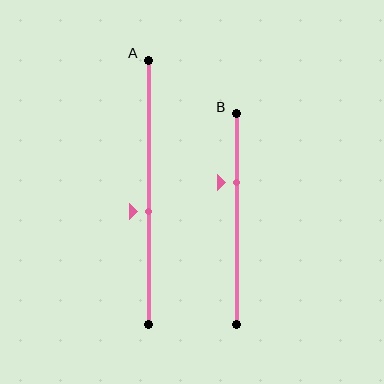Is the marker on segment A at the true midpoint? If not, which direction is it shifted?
No, the marker on segment A is shifted downward by about 7% of the segment length.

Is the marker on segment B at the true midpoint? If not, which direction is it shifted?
No, the marker on segment B is shifted upward by about 17% of the segment length.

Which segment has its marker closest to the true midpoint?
Segment A has its marker closest to the true midpoint.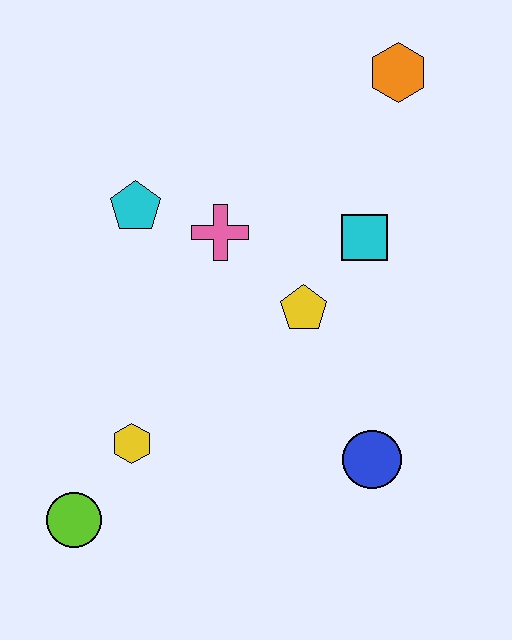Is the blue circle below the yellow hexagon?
Yes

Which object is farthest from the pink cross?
The lime circle is farthest from the pink cross.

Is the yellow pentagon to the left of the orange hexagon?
Yes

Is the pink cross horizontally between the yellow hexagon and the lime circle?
No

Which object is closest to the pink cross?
The cyan pentagon is closest to the pink cross.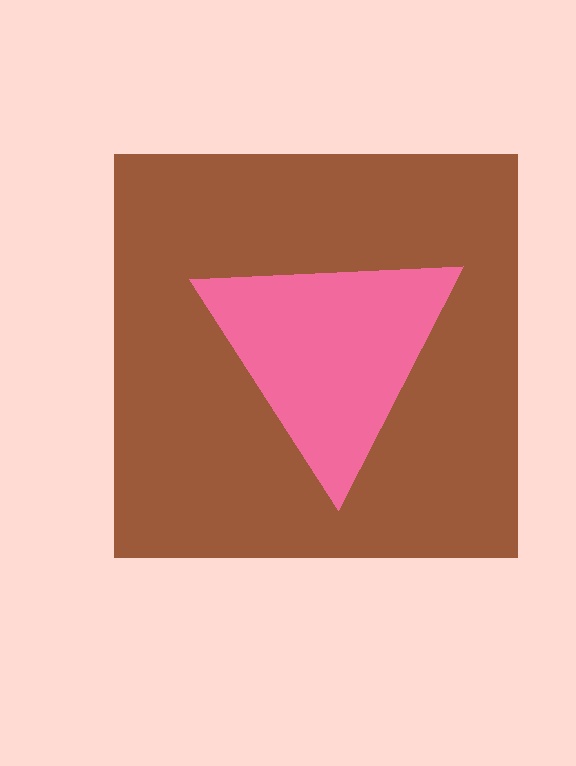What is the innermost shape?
The pink triangle.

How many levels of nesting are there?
2.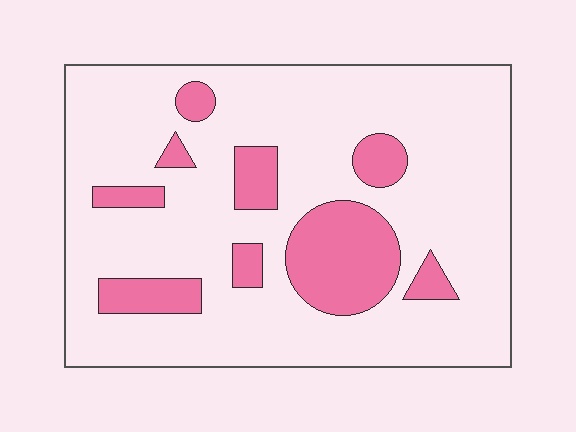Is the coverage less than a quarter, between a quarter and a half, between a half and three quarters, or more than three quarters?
Less than a quarter.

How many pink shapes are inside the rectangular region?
9.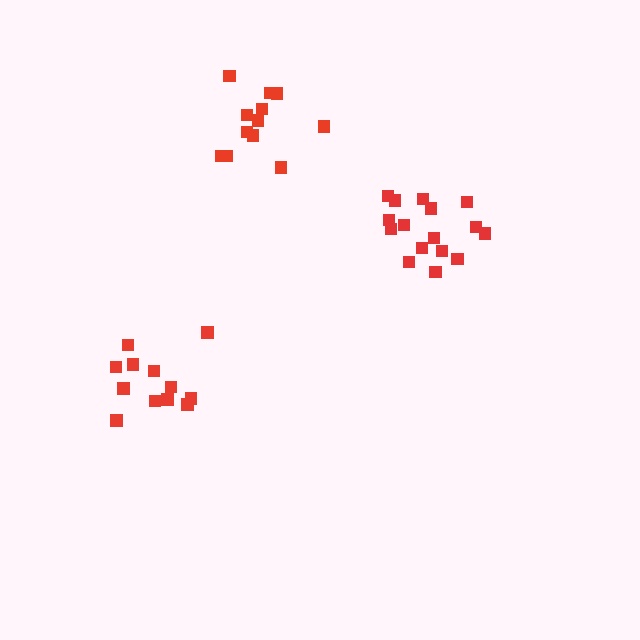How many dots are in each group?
Group 1: 12 dots, Group 2: 12 dots, Group 3: 16 dots (40 total).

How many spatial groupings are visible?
There are 3 spatial groupings.